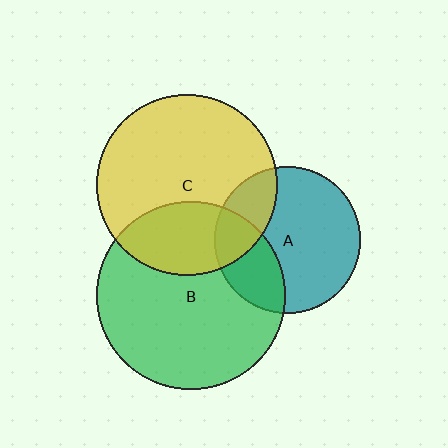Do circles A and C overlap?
Yes.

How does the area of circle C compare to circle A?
Approximately 1.5 times.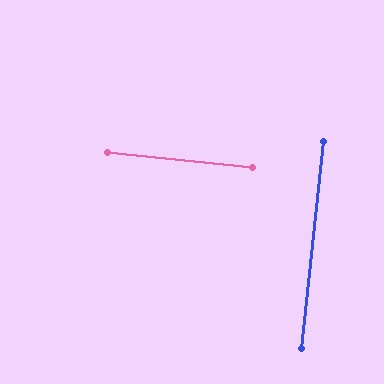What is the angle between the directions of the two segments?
Approximately 90 degrees.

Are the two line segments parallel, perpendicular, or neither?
Perpendicular — they meet at approximately 90°.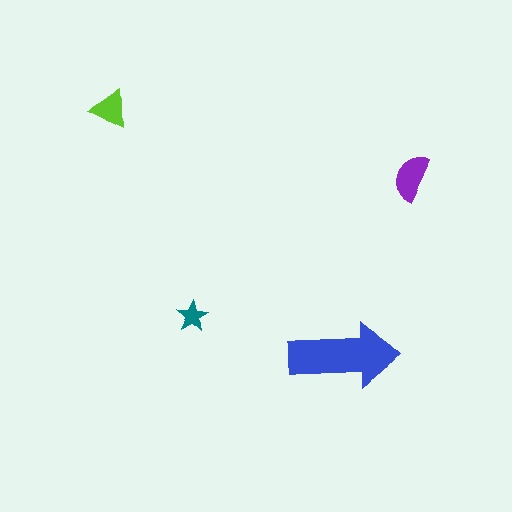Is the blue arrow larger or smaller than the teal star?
Larger.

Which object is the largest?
The blue arrow.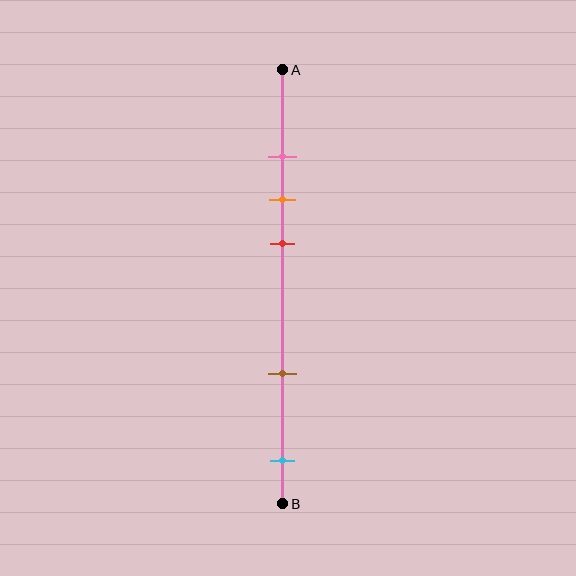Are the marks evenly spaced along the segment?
No, the marks are not evenly spaced.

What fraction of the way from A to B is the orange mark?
The orange mark is approximately 30% (0.3) of the way from A to B.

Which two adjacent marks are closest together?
The pink and orange marks are the closest adjacent pair.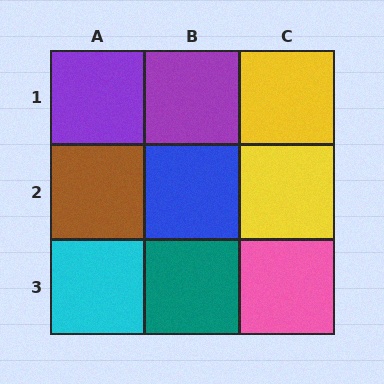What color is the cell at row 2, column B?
Blue.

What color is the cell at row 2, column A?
Brown.